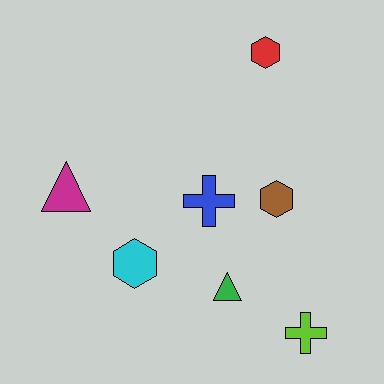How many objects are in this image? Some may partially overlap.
There are 7 objects.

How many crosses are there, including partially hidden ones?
There are 2 crosses.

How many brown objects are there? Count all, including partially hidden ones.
There is 1 brown object.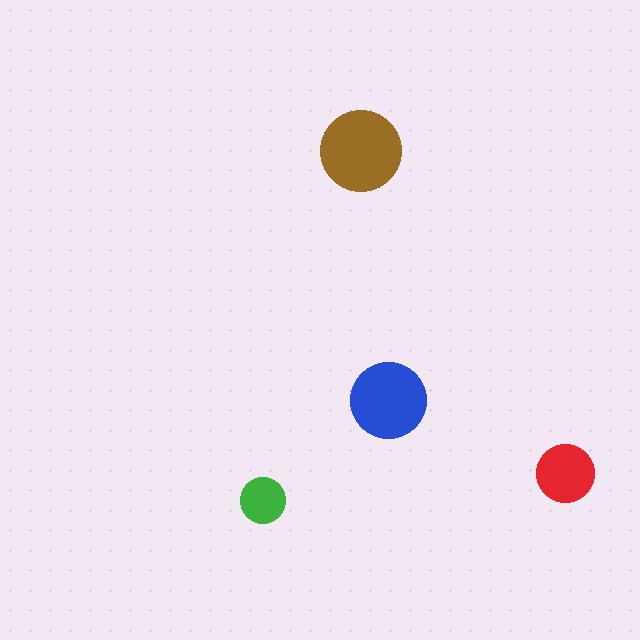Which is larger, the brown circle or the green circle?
The brown one.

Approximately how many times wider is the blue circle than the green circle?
About 1.5 times wider.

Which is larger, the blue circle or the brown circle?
The brown one.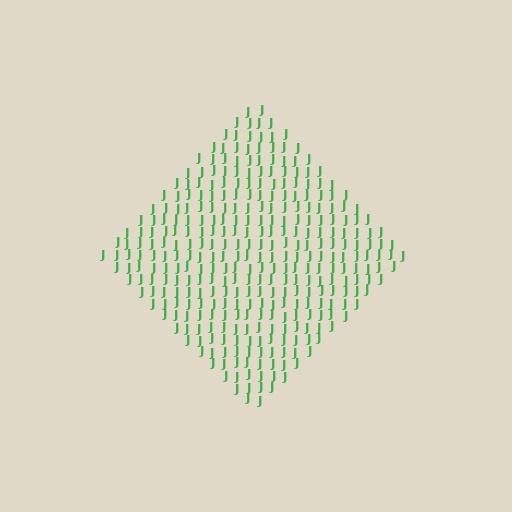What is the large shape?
The large shape is a diamond.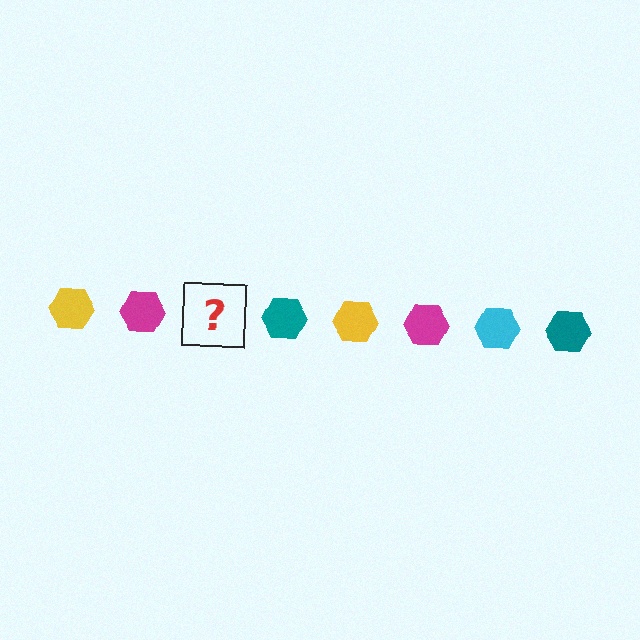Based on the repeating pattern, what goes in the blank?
The blank should be a cyan hexagon.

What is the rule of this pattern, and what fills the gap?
The rule is that the pattern cycles through yellow, magenta, cyan, teal hexagons. The gap should be filled with a cyan hexagon.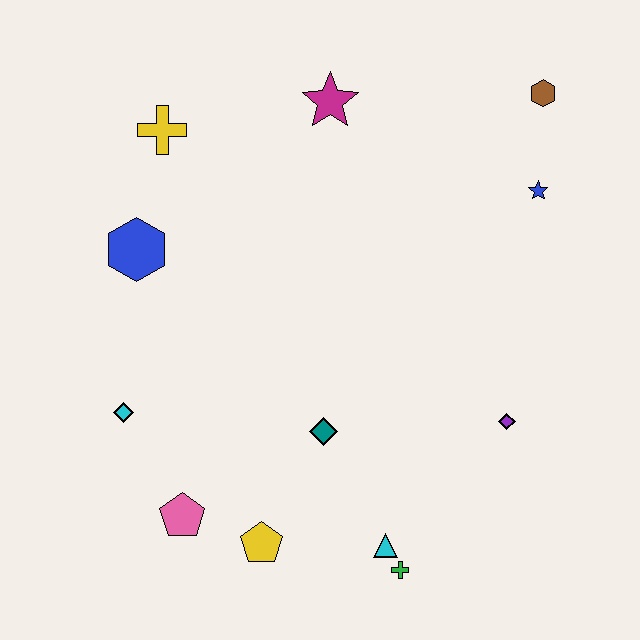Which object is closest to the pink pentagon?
The yellow pentagon is closest to the pink pentagon.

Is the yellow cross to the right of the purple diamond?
No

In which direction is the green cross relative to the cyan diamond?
The green cross is to the right of the cyan diamond.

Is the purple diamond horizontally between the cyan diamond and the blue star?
Yes